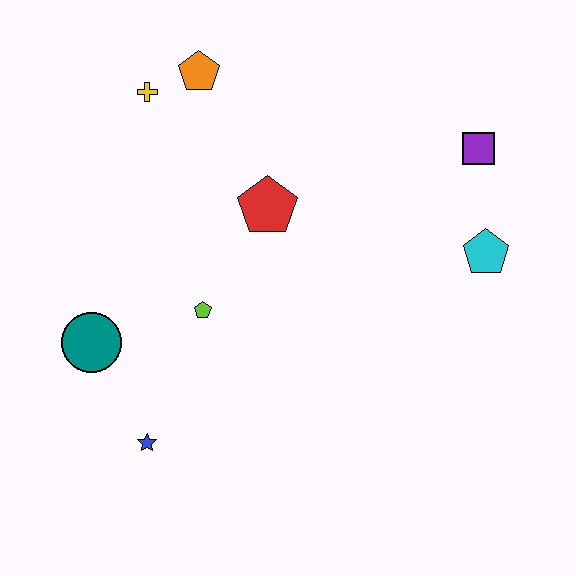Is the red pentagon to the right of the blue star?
Yes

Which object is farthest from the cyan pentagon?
The teal circle is farthest from the cyan pentagon.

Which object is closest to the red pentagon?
The lime pentagon is closest to the red pentagon.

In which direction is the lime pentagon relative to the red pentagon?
The lime pentagon is below the red pentagon.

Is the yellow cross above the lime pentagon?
Yes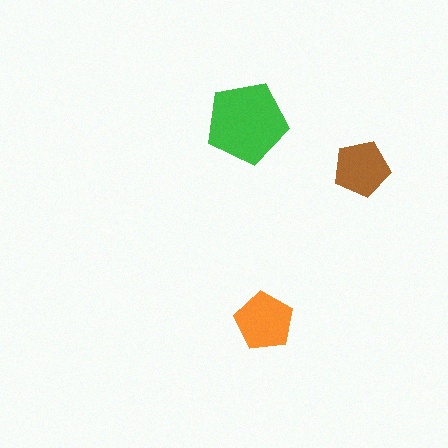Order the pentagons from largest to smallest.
the green one, the orange one, the brown one.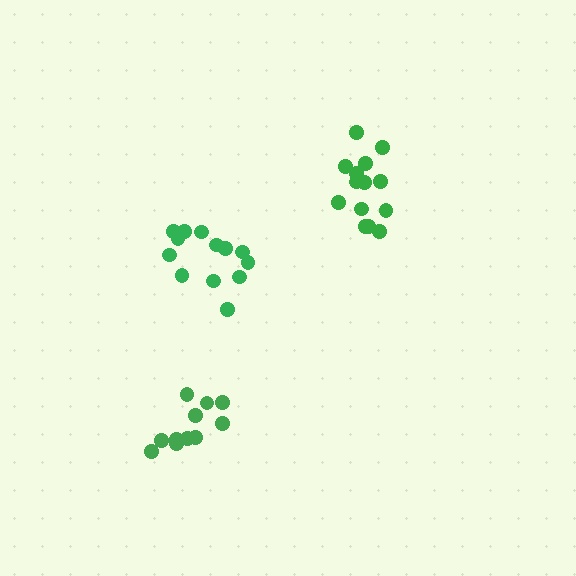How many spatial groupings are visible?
There are 3 spatial groupings.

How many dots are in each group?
Group 1: 13 dots, Group 2: 14 dots, Group 3: 11 dots (38 total).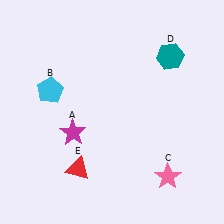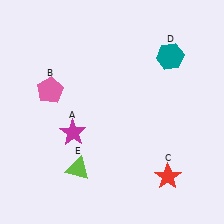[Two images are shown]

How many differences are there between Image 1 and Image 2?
There are 3 differences between the two images.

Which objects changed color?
B changed from cyan to pink. C changed from pink to red. E changed from red to lime.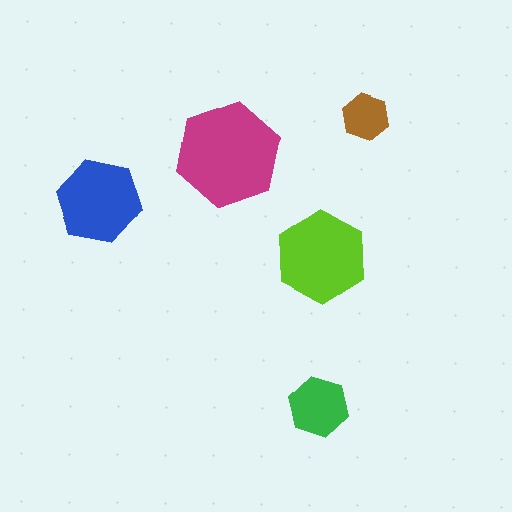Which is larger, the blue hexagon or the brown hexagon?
The blue one.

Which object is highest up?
The brown hexagon is topmost.